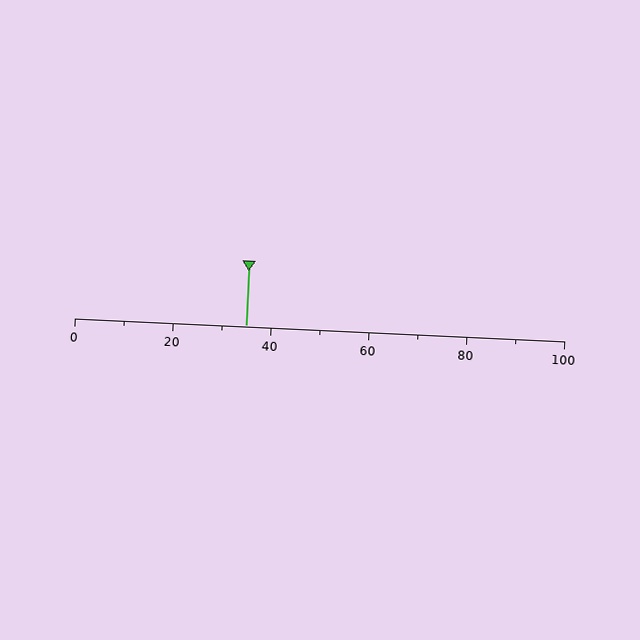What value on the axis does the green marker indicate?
The marker indicates approximately 35.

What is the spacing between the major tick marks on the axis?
The major ticks are spaced 20 apart.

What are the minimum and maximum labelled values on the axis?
The axis runs from 0 to 100.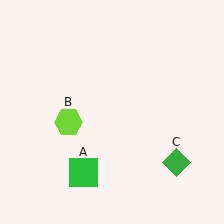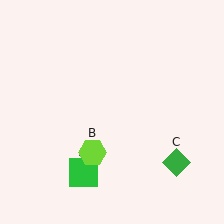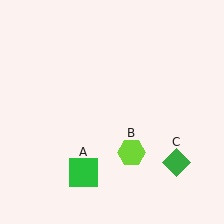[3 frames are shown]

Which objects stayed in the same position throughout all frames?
Green square (object A) and green diamond (object C) remained stationary.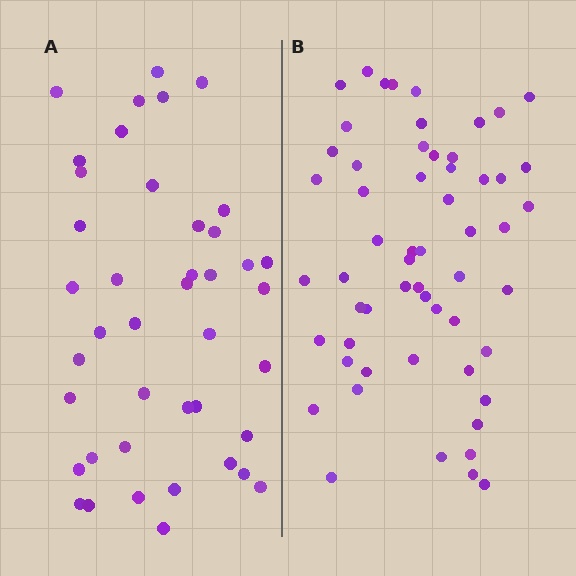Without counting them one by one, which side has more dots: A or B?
Region B (the right region) has more dots.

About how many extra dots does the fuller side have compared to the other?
Region B has approximately 15 more dots than region A.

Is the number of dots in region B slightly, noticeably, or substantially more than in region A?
Region B has noticeably more, but not dramatically so. The ratio is roughly 1.4 to 1.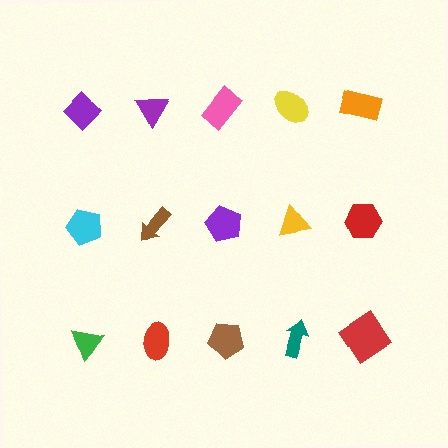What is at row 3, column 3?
A brown pentagon.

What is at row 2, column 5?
A red hexagon.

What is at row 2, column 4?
A yellow triangle.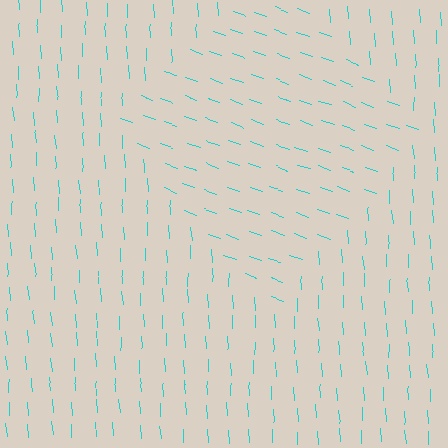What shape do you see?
I see a diamond.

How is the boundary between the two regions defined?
The boundary is defined purely by a change in line orientation (approximately 67 degrees difference). All lines are the same color and thickness.